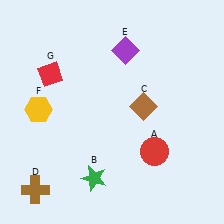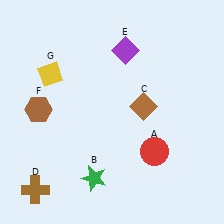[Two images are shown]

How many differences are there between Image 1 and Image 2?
There are 2 differences between the two images.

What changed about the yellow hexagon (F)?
In Image 1, F is yellow. In Image 2, it changed to brown.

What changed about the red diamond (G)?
In Image 1, G is red. In Image 2, it changed to yellow.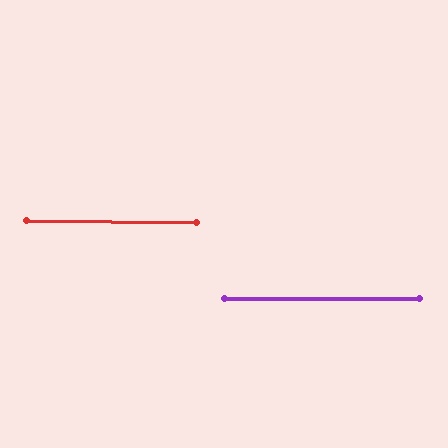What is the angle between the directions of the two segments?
Approximately 1 degree.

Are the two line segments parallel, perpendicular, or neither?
Parallel — their directions differ by only 0.7°.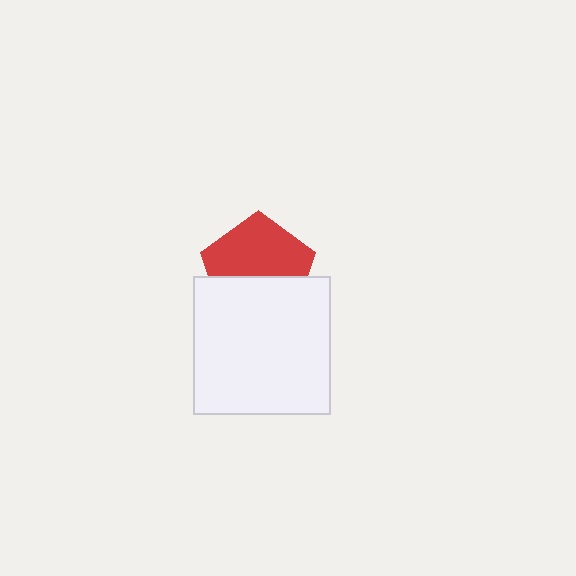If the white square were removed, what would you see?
You would see the complete red pentagon.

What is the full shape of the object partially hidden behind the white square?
The partially hidden object is a red pentagon.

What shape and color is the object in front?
The object in front is a white square.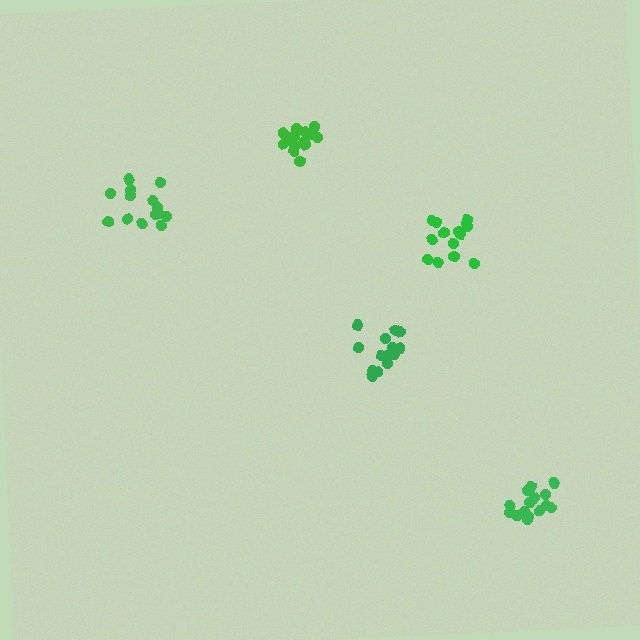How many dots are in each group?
Group 1: 17 dots, Group 2: 17 dots, Group 3: 15 dots, Group 4: 15 dots, Group 5: 14 dots (78 total).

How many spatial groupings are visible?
There are 5 spatial groupings.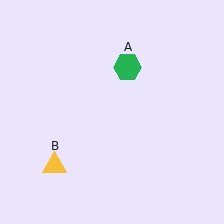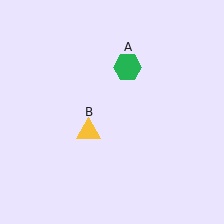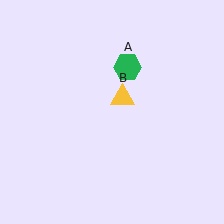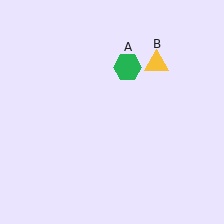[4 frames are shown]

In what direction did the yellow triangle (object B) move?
The yellow triangle (object B) moved up and to the right.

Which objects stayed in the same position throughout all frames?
Green hexagon (object A) remained stationary.